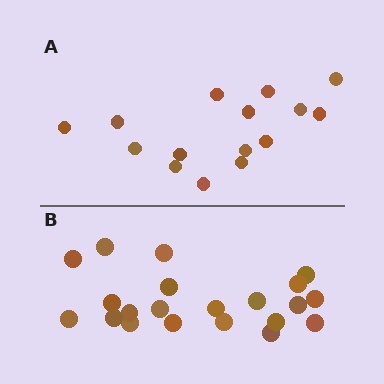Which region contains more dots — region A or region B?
Region B (the bottom region) has more dots.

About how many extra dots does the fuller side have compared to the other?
Region B has about 6 more dots than region A.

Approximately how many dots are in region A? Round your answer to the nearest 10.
About 20 dots. (The exact count is 15, which rounds to 20.)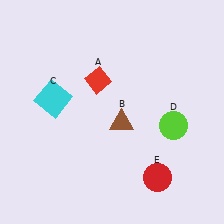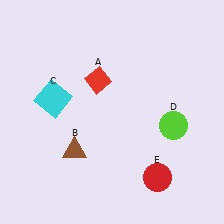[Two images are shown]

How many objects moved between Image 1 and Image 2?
1 object moved between the two images.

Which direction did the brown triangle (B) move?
The brown triangle (B) moved left.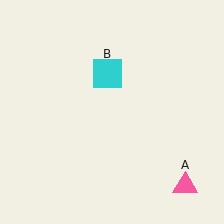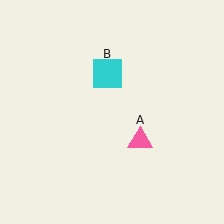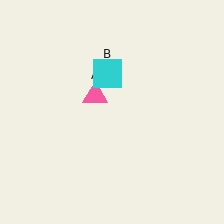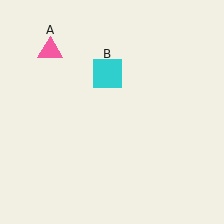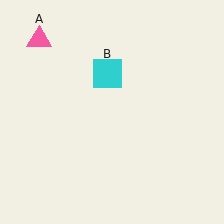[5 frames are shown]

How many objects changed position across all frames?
1 object changed position: pink triangle (object A).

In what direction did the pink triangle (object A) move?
The pink triangle (object A) moved up and to the left.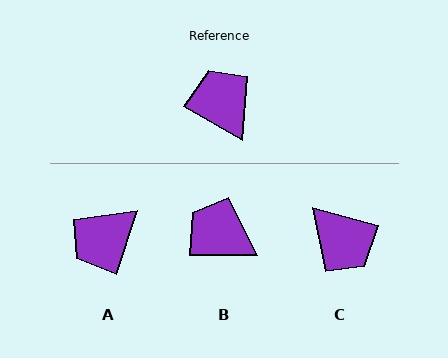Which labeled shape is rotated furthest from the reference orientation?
C, about 165 degrees away.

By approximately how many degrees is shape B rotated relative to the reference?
Approximately 30 degrees counter-clockwise.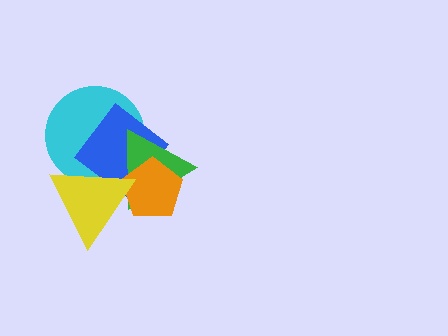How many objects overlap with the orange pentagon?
3 objects overlap with the orange pentagon.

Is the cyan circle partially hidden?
Yes, it is partially covered by another shape.